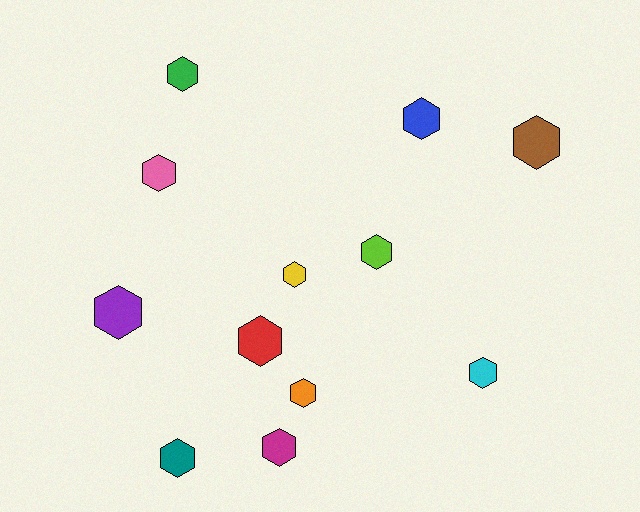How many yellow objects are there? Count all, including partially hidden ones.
There is 1 yellow object.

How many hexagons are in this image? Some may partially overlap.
There are 12 hexagons.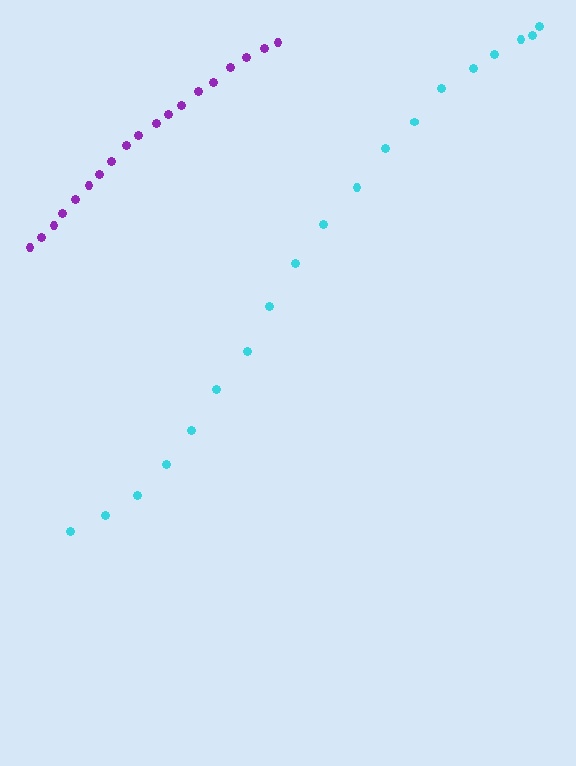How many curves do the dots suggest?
There are 2 distinct paths.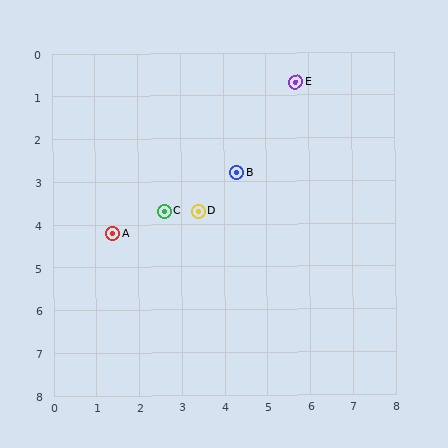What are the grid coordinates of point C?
Point C is at approximately (2.6, 3.7).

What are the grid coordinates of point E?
Point E is at approximately (5.7, 0.7).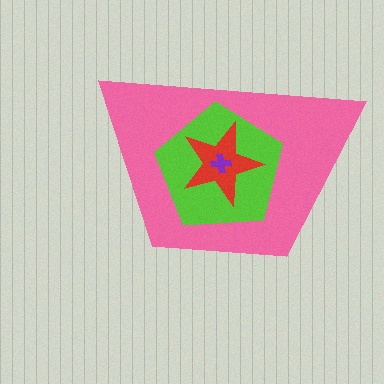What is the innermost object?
The purple cross.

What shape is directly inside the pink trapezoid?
The lime pentagon.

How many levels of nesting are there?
4.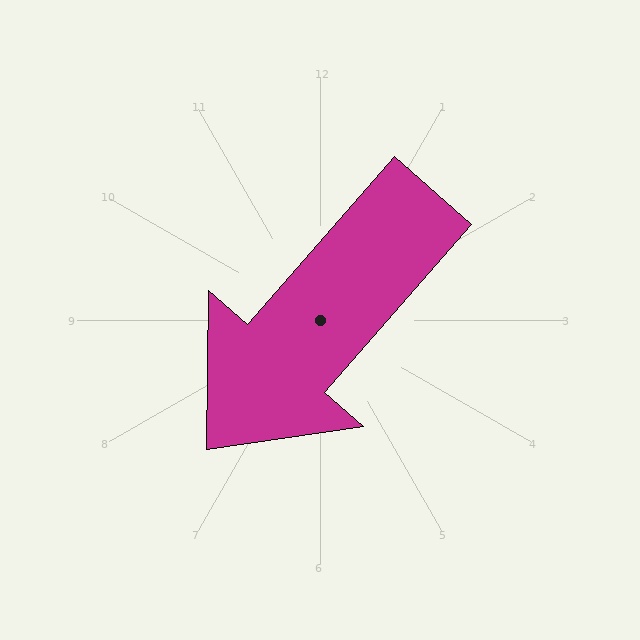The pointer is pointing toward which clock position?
Roughly 7 o'clock.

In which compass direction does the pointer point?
Southwest.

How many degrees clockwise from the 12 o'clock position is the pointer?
Approximately 221 degrees.